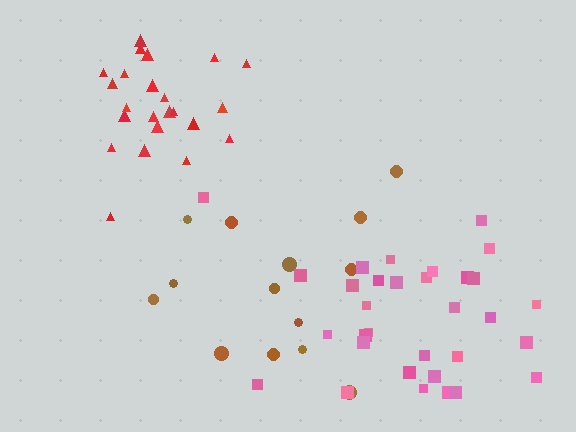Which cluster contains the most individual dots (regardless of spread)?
Pink (32).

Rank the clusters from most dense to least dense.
red, pink, brown.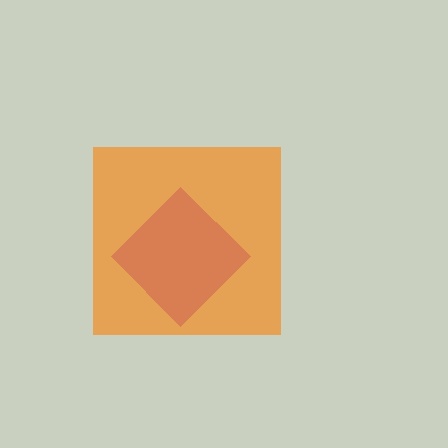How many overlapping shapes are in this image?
There are 2 overlapping shapes in the image.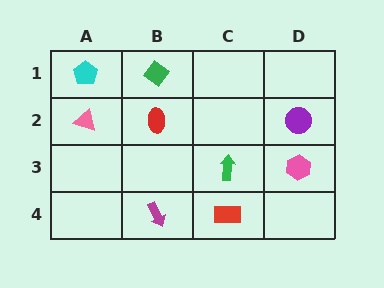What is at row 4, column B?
A magenta arrow.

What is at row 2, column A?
A pink triangle.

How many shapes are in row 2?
3 shapes.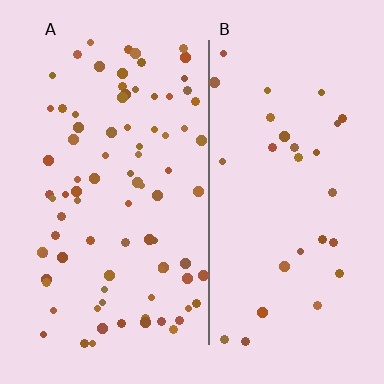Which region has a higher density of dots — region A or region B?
A (the left).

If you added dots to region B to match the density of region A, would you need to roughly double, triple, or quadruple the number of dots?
Approximately triple.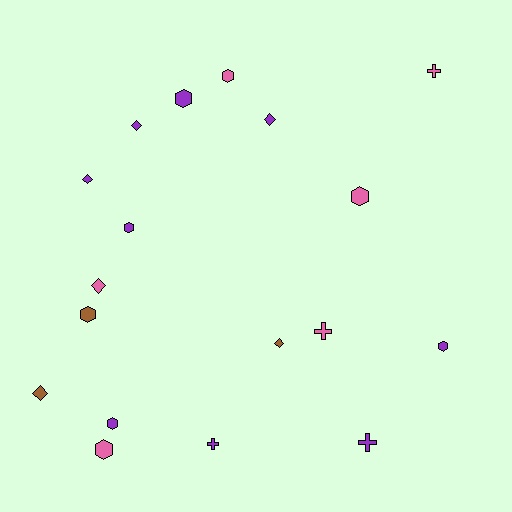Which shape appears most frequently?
Hexagon, with 8 objects.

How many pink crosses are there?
There are 2 pink crosses.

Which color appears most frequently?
Purple, with 9 objects.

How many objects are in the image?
There are 18 objects.